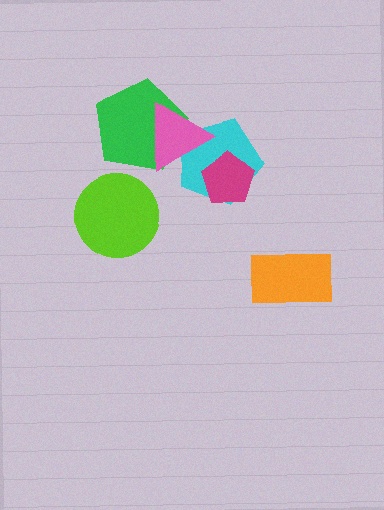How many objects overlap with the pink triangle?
2 objects overlap with the pink triangle.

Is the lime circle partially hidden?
No, no other shape covers it.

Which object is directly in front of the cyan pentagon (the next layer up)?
The magenta pentagon is directly in front of the cyan pentagon.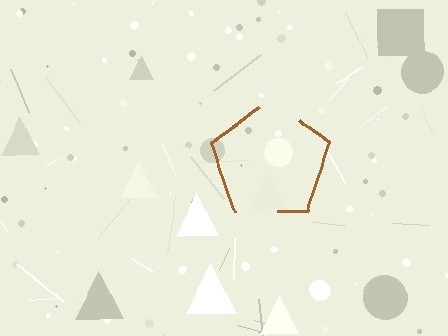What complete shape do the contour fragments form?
The contour fragments form a pentagon.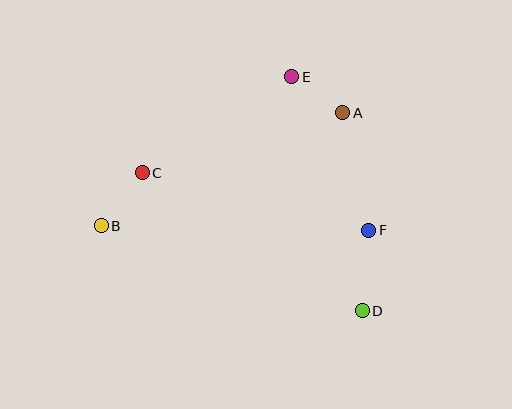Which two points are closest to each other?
Points A and E are closest to each other.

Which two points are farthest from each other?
Points B and D are farthest from each other.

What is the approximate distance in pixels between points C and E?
The distance between C and E is approximately 178 pixels.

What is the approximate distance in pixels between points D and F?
The distance between D and F is approximately 81 pixels.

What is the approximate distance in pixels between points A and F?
The distance between A and F is approximately 120 pixels.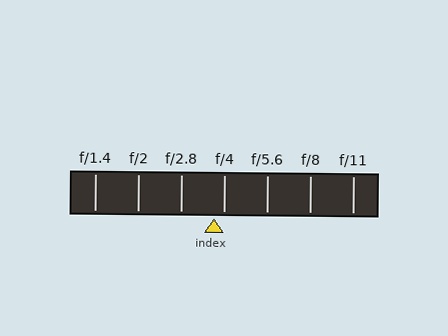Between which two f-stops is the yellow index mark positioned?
The index mark is between f/2.8 and f/4.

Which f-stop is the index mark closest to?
The index mark is closest to f/4.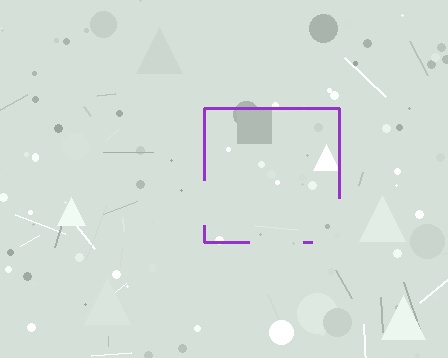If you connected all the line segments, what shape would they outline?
They would outline a square.